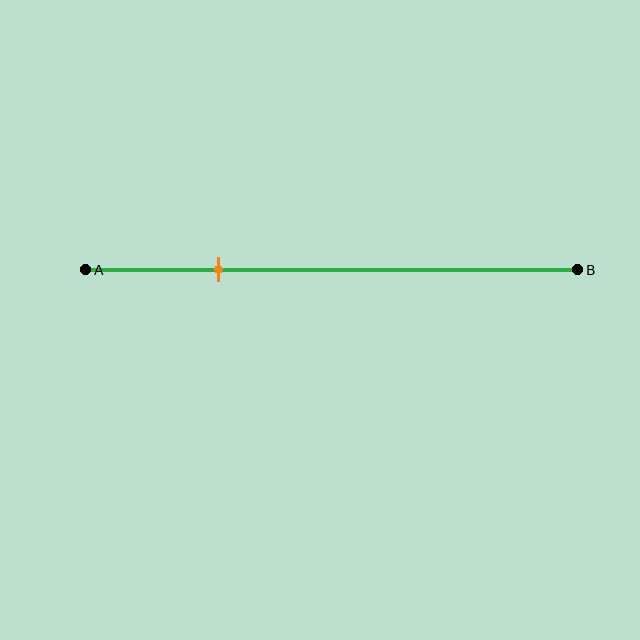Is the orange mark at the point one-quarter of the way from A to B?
Yes, the mark is approximately at the one-quarter point.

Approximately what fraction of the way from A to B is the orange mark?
The orange mark is approximately 25% of the way from A to B.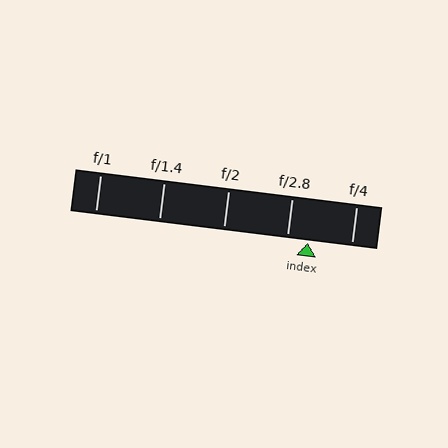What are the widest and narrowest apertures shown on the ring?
The widest aperture shown is f/1 and the narrowest is f/4.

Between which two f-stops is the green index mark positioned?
The index mark is between f/2.8 and f/4.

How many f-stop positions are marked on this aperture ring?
There are 5 f-stop positions marked.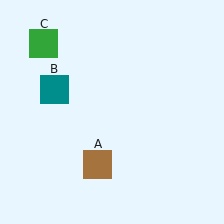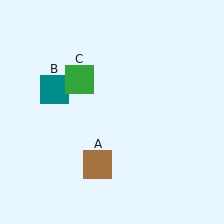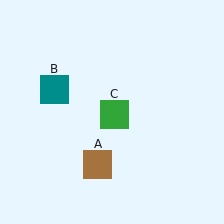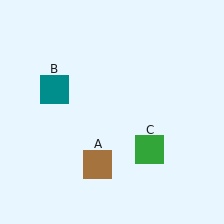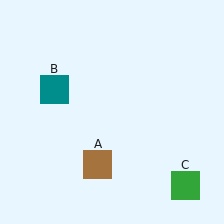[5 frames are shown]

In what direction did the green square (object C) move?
The green square (object C) moved down and to the right.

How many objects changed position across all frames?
1 object changed position: green square (object C).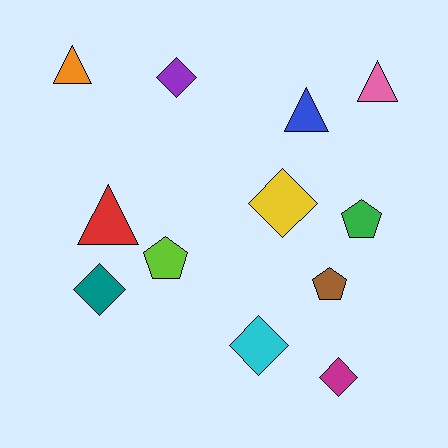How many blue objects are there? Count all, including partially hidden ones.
There is 1 blue object.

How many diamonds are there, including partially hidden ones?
There are 5 diamonds.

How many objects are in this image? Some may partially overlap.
There are 12 objects.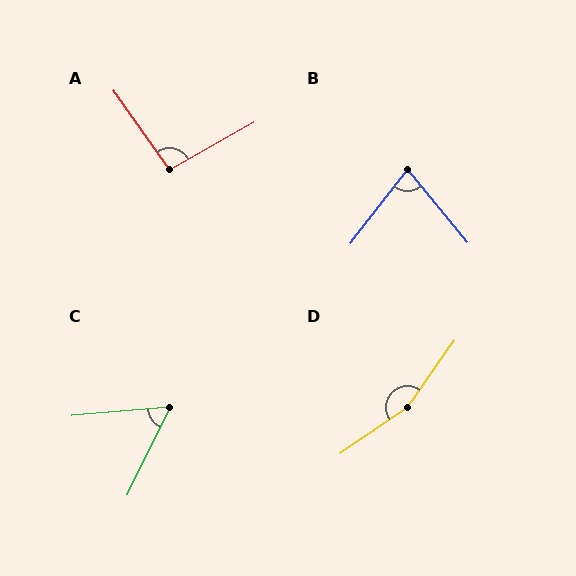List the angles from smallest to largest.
C (59°), B (77°), A (96°), D (160°).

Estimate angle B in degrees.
Approximately 77 degrees.